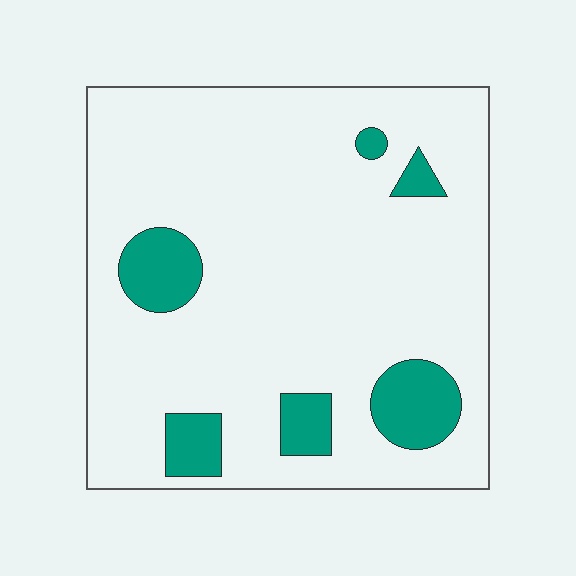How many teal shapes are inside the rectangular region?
6.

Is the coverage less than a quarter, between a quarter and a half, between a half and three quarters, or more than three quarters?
Less than a quarter.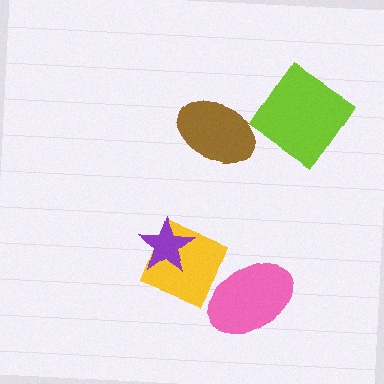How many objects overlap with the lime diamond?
0 objects overlap with the lime diamond.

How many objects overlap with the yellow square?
1 object overlaps with the yellow square.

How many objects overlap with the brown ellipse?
0 objects overlap with the brown ellipse.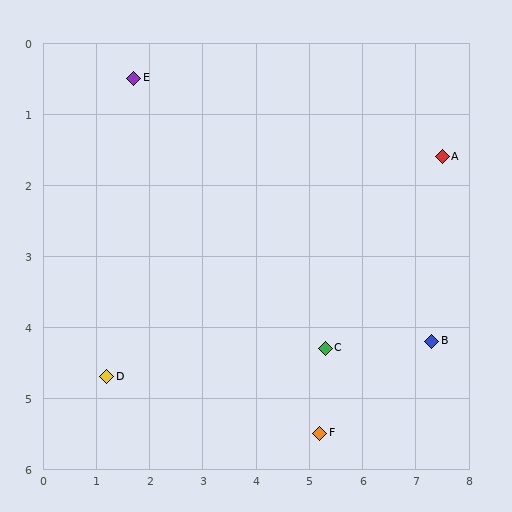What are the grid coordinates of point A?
Point A is at approximately (7.5, 1.6).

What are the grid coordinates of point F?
Point F is at approximately (5.2, 5.5).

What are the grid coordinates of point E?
Point E is at approximately (1.7, 0.5).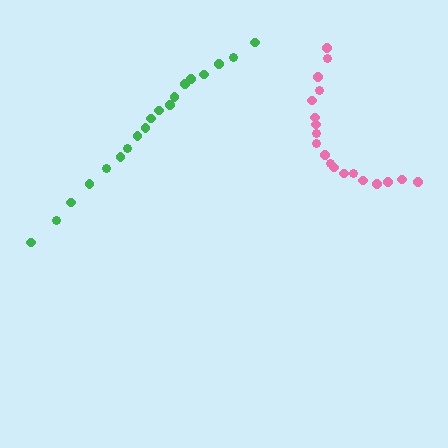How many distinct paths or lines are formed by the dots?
There are 2 distinct paths.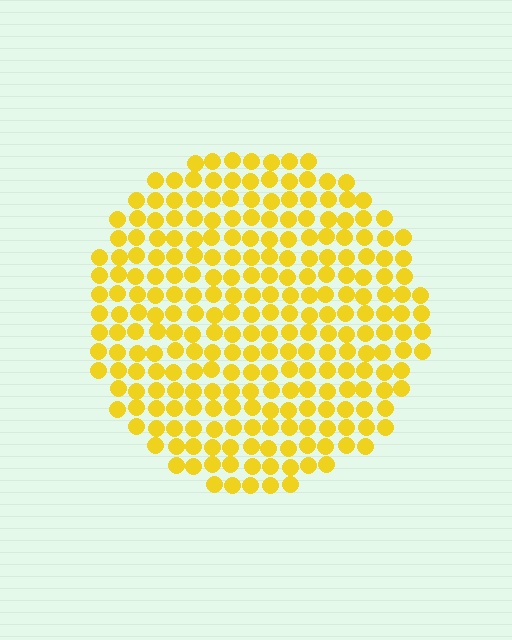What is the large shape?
The large shape is a circle.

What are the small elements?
The small elements are circles.